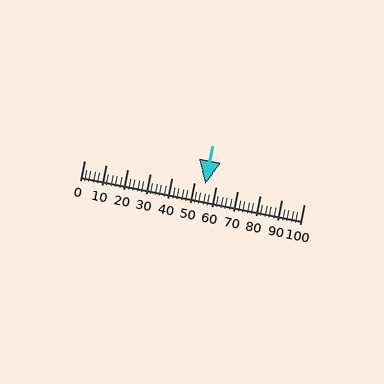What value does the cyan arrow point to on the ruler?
The cyan arrow points to approximately 55.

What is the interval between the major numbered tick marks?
The major tick marks are spaced 10 units apart.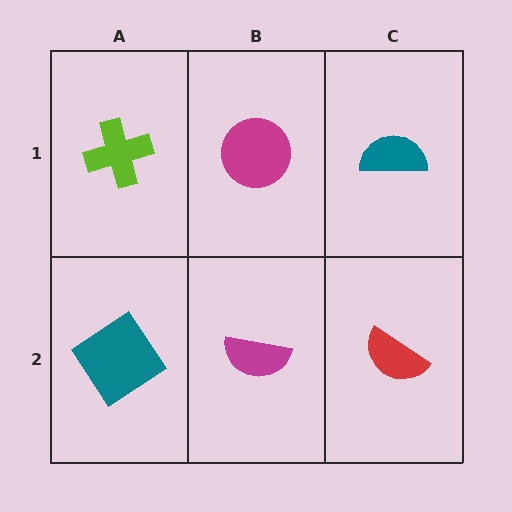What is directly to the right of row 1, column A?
A magenta circle.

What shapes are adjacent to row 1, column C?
A red semicircle (row 2, column C), a magenta circle (row 1, column B).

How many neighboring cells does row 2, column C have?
2.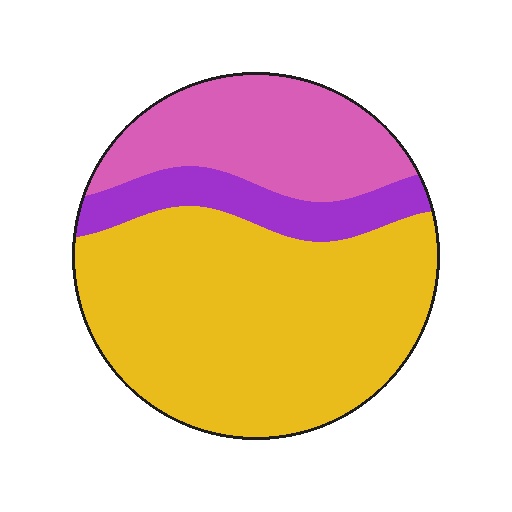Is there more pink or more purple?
Pink.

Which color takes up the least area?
Purple, at roughly 15%.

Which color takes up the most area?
Yellow, at roughly 60%.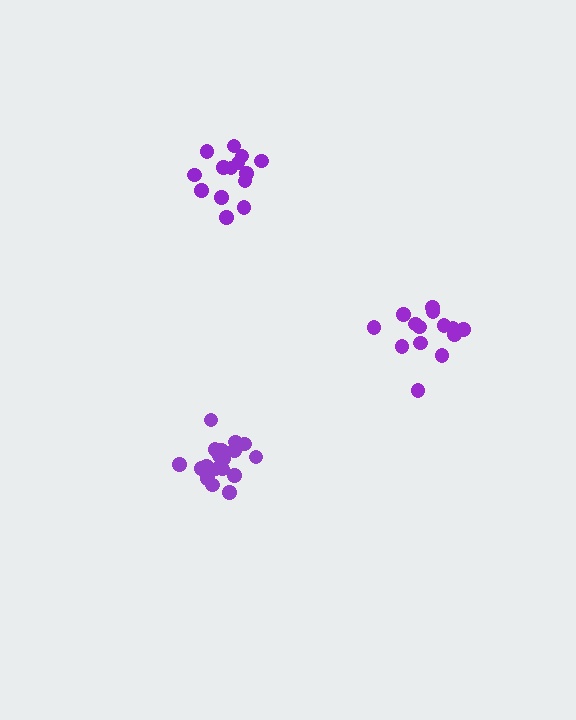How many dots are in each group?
Group 1: 18 dots, Group 2: 14 dots, Group 3: 14 dots (46 total).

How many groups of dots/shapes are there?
There are 3 groups.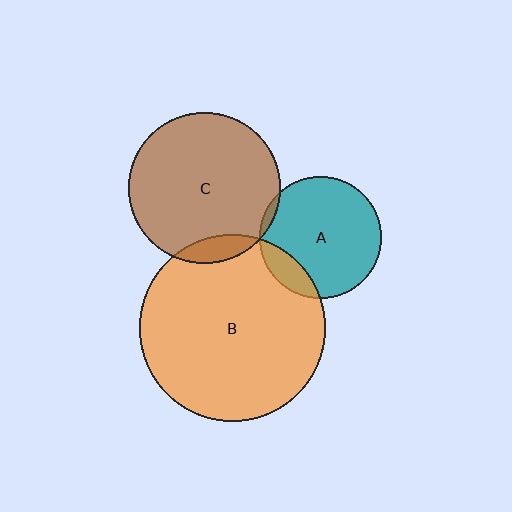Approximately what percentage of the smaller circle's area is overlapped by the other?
Approximately 15%.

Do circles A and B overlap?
Yes.